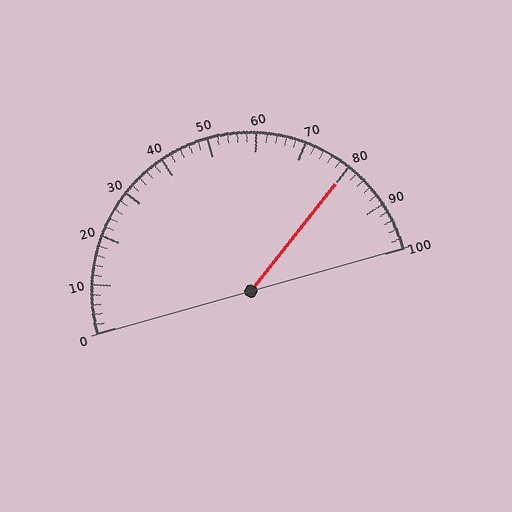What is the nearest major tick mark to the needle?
The nearest major tick mark is 80.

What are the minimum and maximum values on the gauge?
The gauge ranges from 0 to 100.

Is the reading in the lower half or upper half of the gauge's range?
The reading is in the upper half of the range (0 to 100).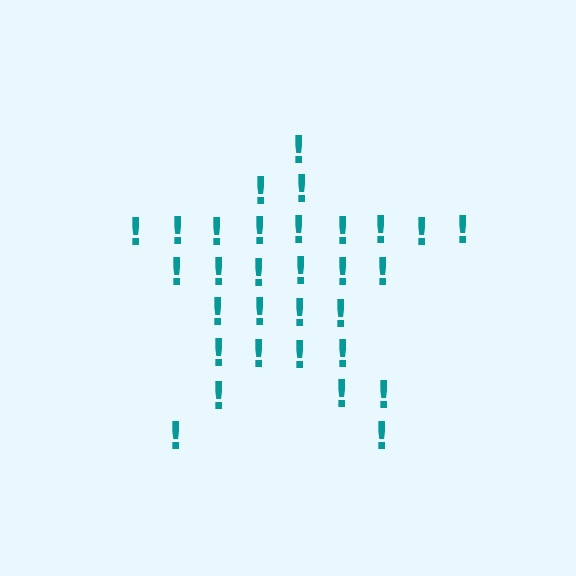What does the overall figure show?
The overall figure shows a star.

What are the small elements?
The small elements are exclamation marks.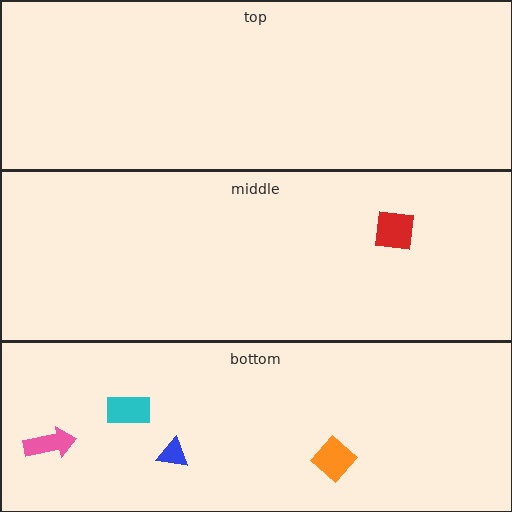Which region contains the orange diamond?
The bottom region.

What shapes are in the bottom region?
The blue triangle, the cyan rectangle, the orange diamond, the pink arrow.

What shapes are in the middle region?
The red square.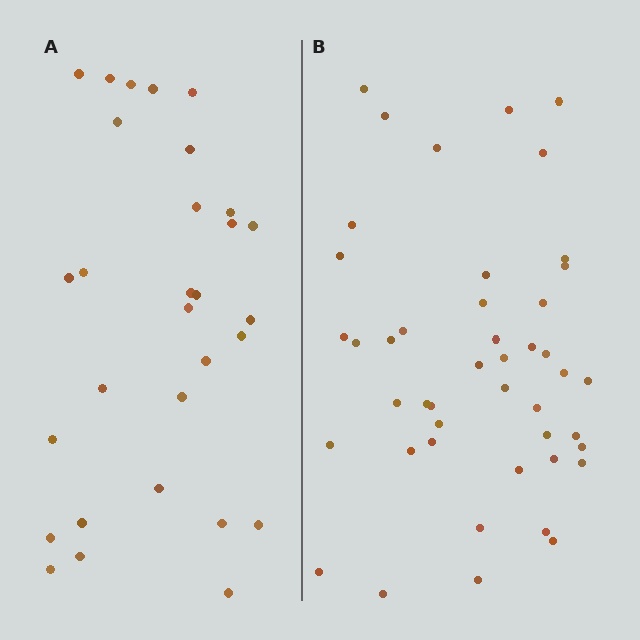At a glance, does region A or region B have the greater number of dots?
Region B (the right region) has more dots.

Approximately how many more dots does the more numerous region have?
Region B has approximately 15 more dots than region A.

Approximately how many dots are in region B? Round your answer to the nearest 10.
About 40 dots. (The exact count is 45, which rounds to 40.)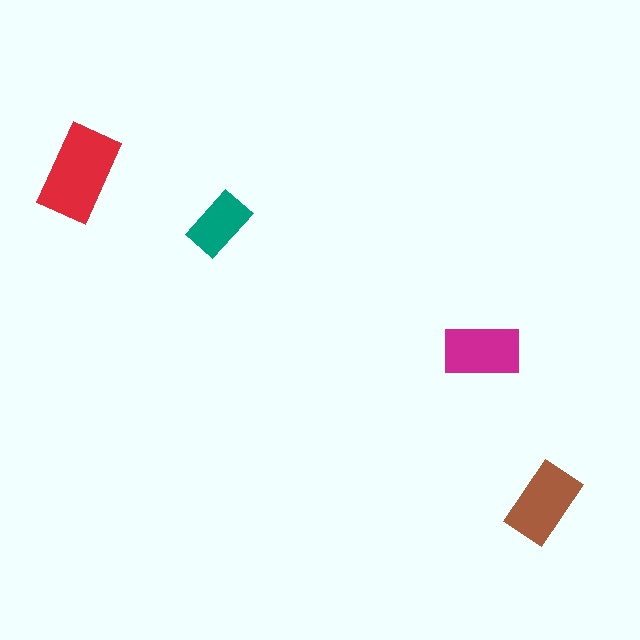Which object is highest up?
The red rectangle is topmost.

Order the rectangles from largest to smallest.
the red one, the brown one, the magenta one, the teal one.